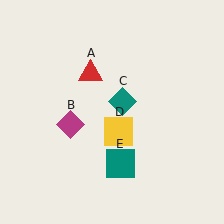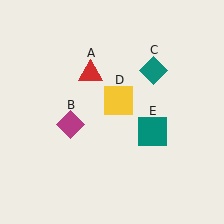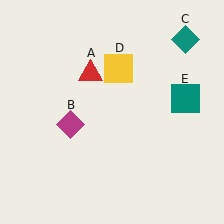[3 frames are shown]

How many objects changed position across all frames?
3 objects changed position: teal diamond (object C), yellow square (object D), teal square (object E).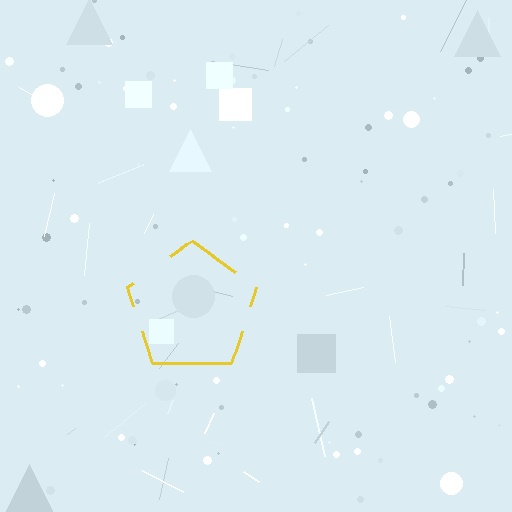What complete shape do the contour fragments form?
The contour fragments form a pentagon.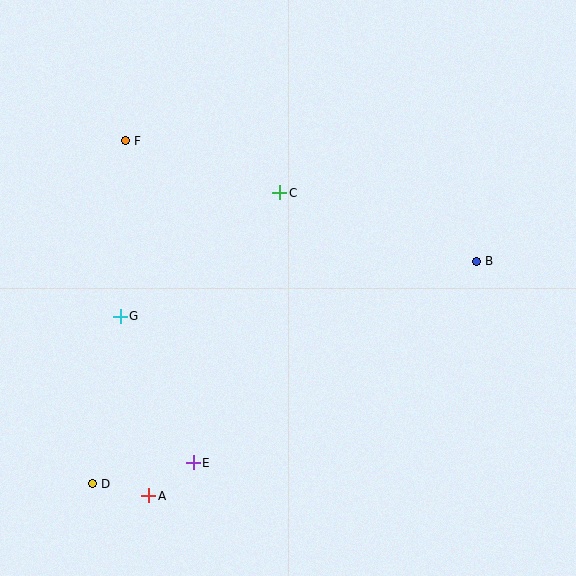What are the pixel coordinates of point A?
Point A is at (149, 496).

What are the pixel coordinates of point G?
Point G is at (120, 316).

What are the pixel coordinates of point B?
Point B is at (476, 261).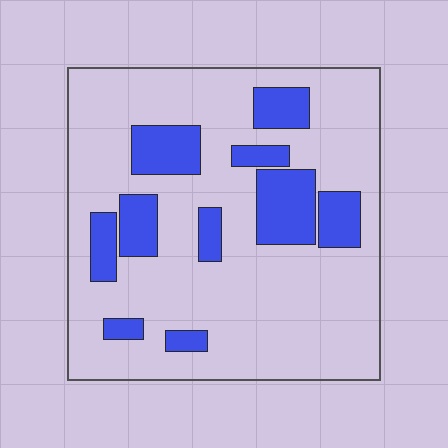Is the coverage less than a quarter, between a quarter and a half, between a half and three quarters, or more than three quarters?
Less than a quarter.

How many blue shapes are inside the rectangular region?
10.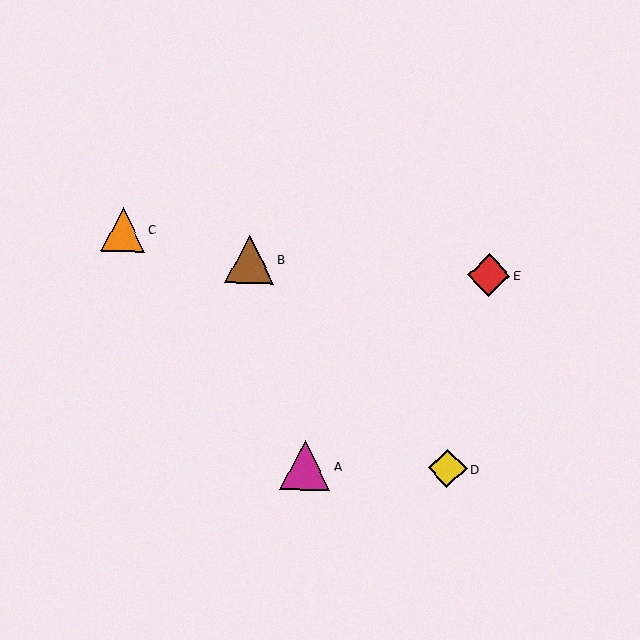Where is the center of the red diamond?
The center of the red diamond is at (489, 275).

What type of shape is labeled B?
Shape B is a brown triangle.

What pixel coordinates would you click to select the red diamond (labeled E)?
Click at (489, 275) to select the red diamond E.